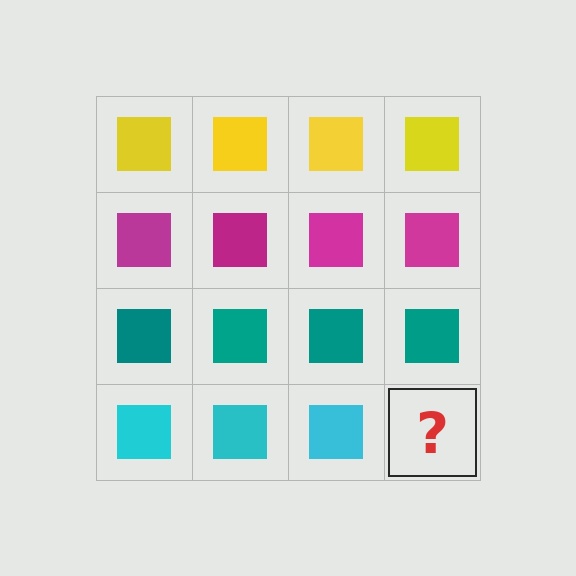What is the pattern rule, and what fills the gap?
The rule is that each row has a consistent color. The gap should be filled with a cyan square.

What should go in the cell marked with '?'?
The missing cell should contain a cyan square.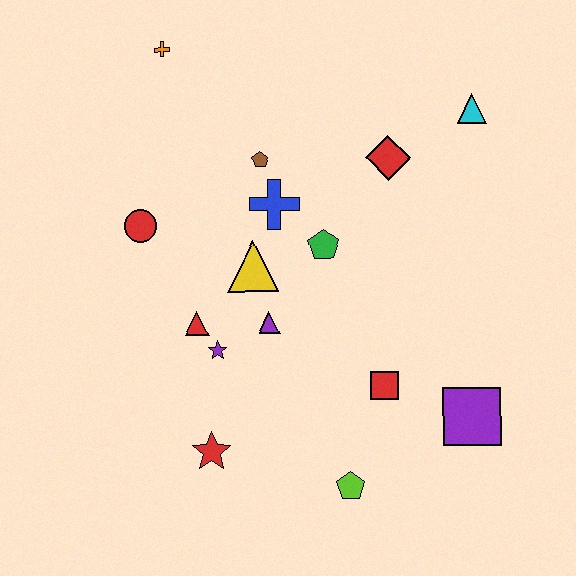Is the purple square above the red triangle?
No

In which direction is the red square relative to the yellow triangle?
The red square is to the right of the yellow triangle.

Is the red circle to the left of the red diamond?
Yes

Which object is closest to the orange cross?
The brown pentagon is closest to the orange cross.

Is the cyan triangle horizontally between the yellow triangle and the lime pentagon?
No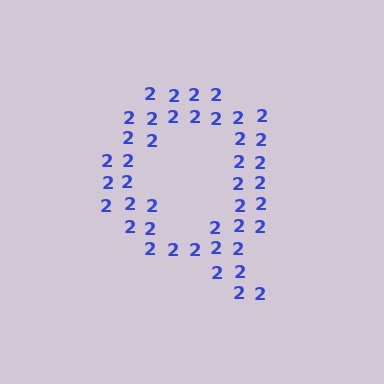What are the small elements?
The small elements are digit 2's.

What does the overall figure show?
The overall figure shows the letter Q.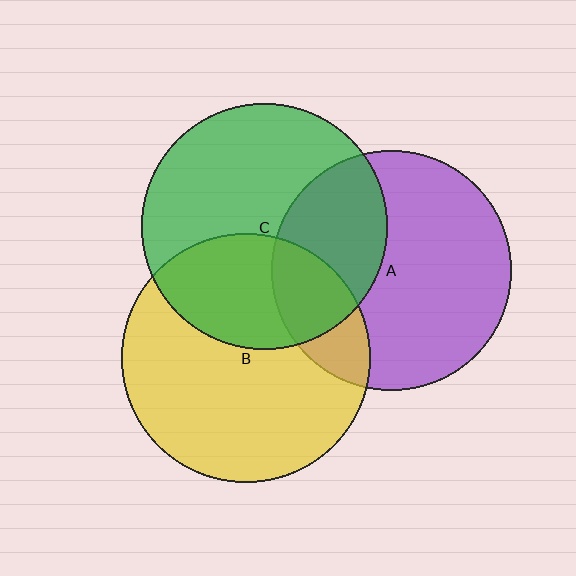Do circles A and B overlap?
Yes.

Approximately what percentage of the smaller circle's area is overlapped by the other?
Approximately 20%.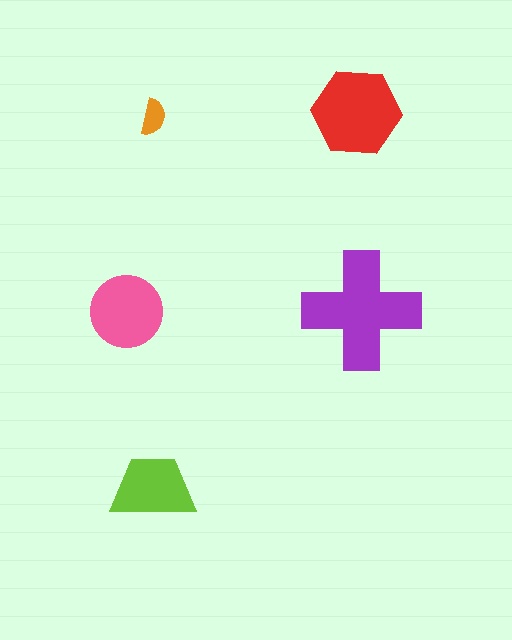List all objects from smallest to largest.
The orange semicircle, the lime trapezoid, the pink circle, the red hexagon, the purple cross.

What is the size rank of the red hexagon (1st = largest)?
2nd.